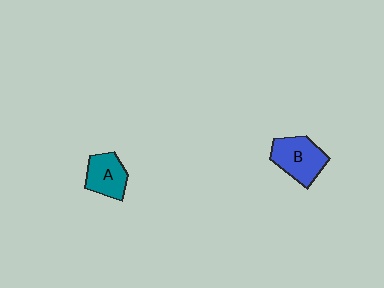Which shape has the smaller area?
Shape A (teal).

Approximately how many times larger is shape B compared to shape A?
Approximately 1.3 times.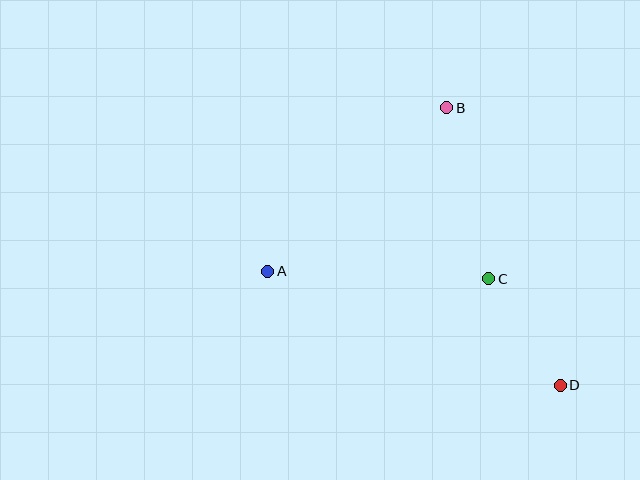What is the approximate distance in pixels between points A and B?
The distance between A and B is approximately 242 pixels.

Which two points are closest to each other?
Points C and D are closest to each other.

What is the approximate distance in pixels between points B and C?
The distance between B and C is approximately 176 pixels.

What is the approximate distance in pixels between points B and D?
The distance between B and D is approximately 299 pixels.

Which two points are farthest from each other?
Points A and D are farthest from each other.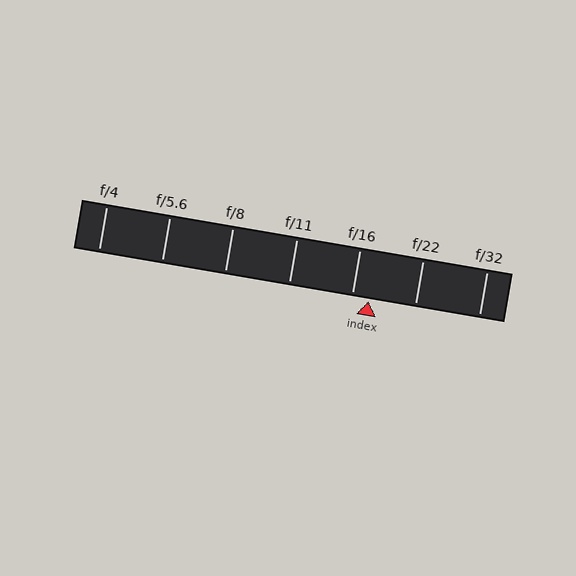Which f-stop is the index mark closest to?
The index mark is closest to f/16.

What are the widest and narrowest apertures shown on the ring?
The widest aperture shown is f/4 and the narrowest is f/32.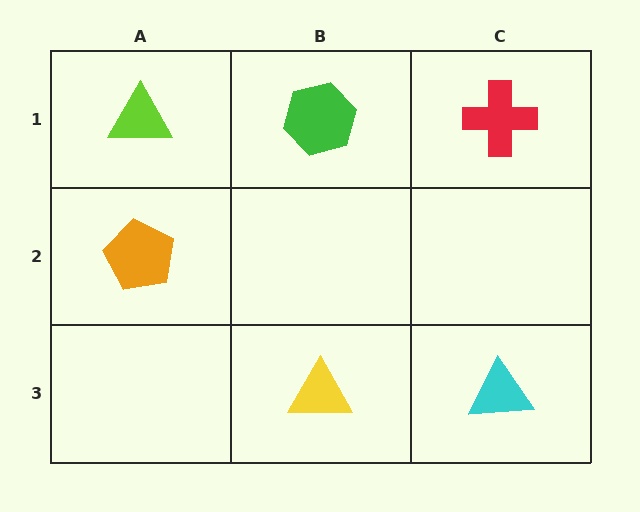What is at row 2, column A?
An orange pentagon.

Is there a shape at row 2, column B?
No, that cell is empty.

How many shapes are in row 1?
3 shapes.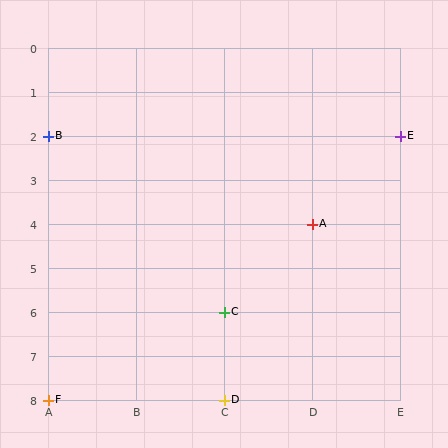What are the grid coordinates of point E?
Point E is at grid coordinates (E, 2).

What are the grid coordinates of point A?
Point A is at grid coordinates (D, 4).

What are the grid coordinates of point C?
Point C is at grid coordinates (C, 6).